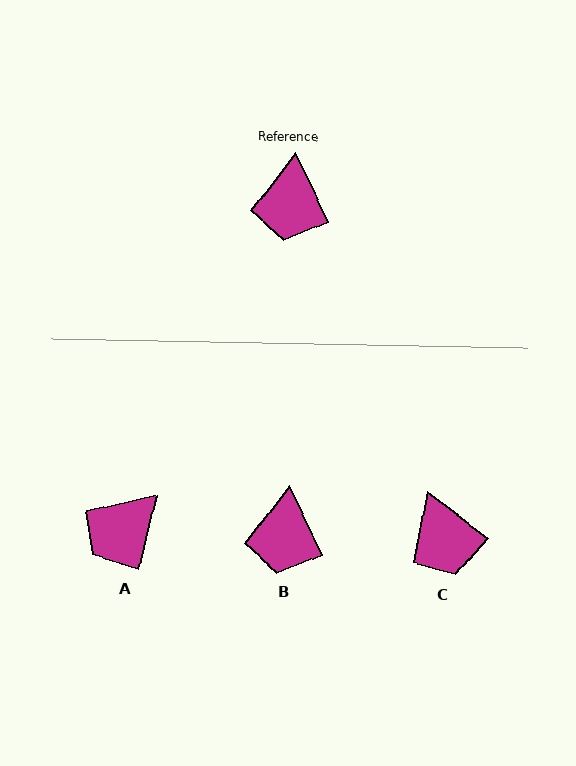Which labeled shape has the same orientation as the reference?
B.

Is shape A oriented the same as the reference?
No, it is off by about 40 degrees.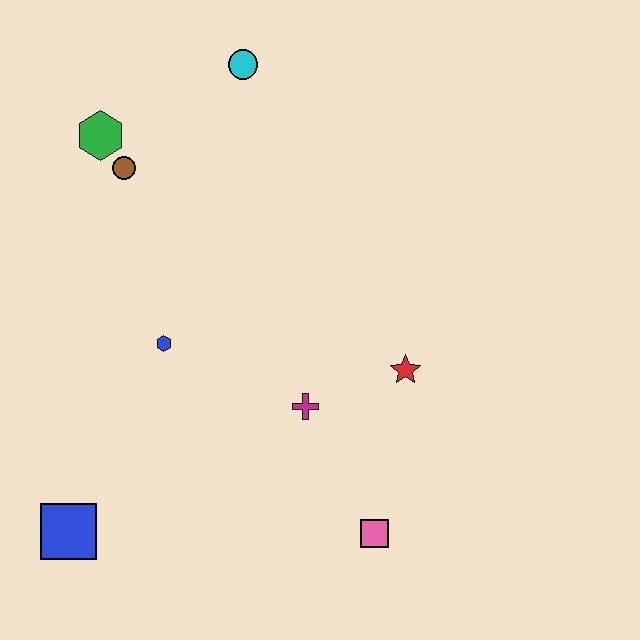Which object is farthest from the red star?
The green hexagon is farthest from the red star.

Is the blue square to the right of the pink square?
No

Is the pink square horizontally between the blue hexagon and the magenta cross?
No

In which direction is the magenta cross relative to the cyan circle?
The magenta cross is below the cyan circle.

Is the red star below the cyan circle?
Yes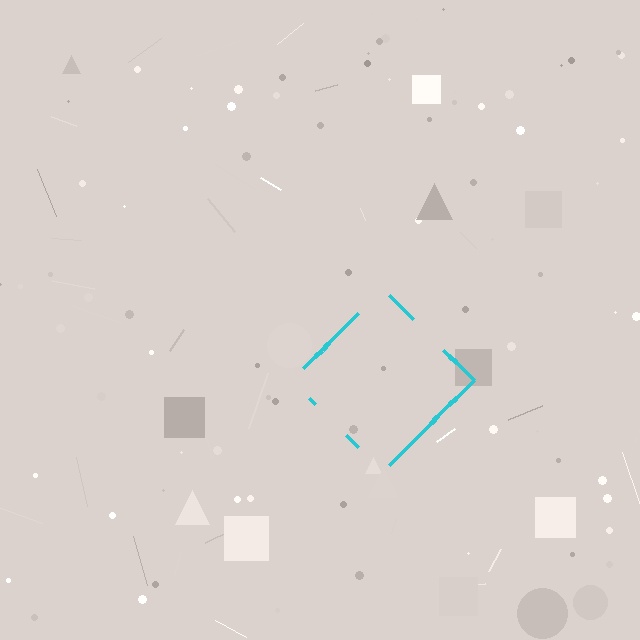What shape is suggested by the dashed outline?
The dashed outline suggests a diamond.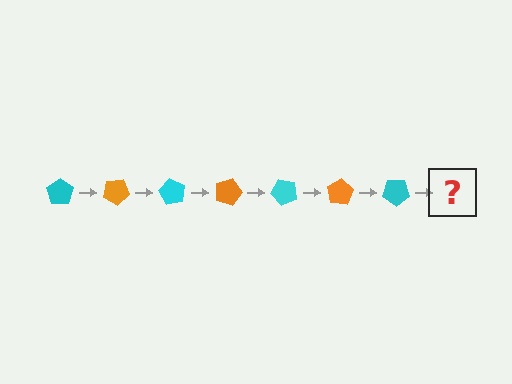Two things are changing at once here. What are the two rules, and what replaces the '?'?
The two rules are that it rotates 30 degrees each step and the color cycles through cyan and orange. The '?' should be an orange pentagon, rotated 210 degrees from the start.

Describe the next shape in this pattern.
It should be an orange pentagon, rotated 210 degrees from the start.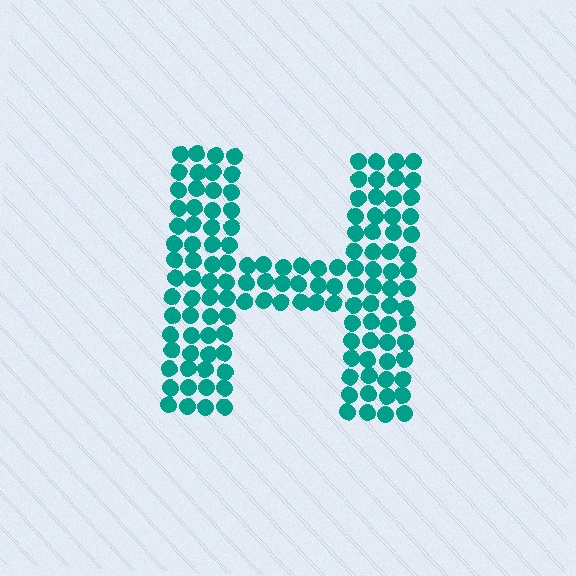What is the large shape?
The large shape is the letter H.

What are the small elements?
The small elements are circles.